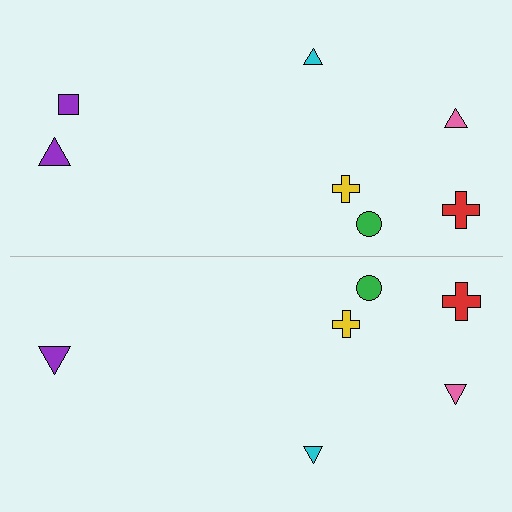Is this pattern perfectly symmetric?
No, the pattern is not perfectly symmetric. A purple square is missing from the bottom side.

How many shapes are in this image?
There are 13 shapes in this image.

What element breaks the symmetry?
A purple square is missing from the bottom side.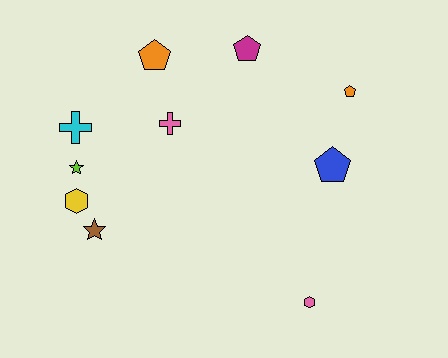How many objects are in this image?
There are 10 objects.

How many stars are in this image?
There are 2 stars.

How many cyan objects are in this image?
There is 1 cyan object.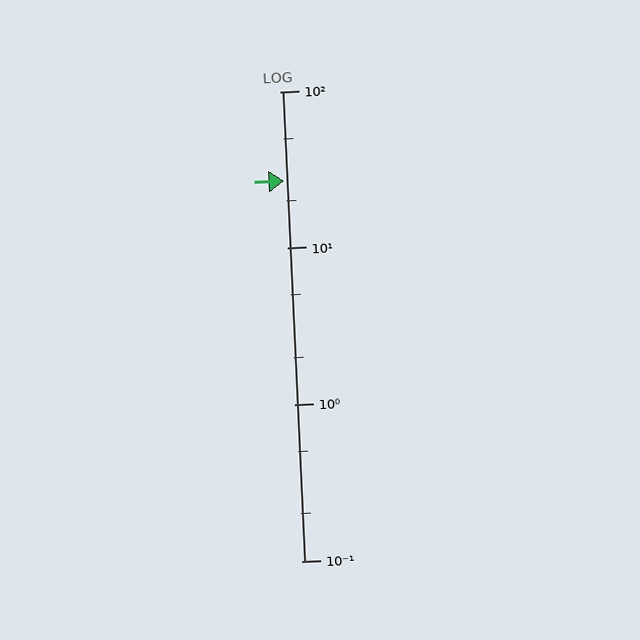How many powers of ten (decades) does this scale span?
The scale spans 3 decades, from 0.1 to 100.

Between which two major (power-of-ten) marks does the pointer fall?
The pointer is between 10 and 100.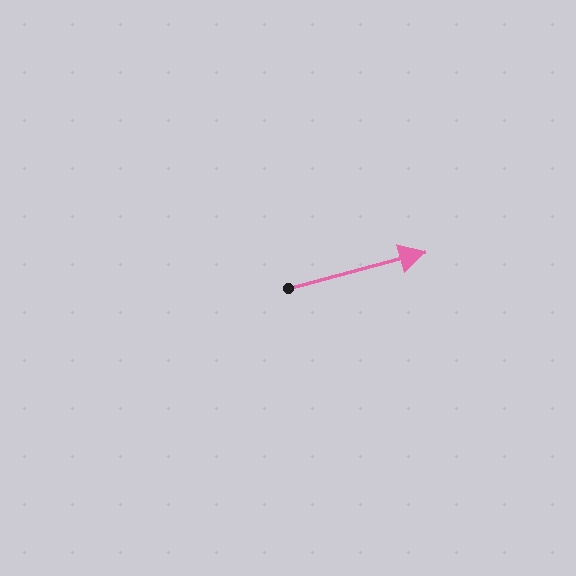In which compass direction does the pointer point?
East.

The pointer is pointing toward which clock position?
Roughly 3 o'clock.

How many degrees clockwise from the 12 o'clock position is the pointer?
Approximately 75 degrees.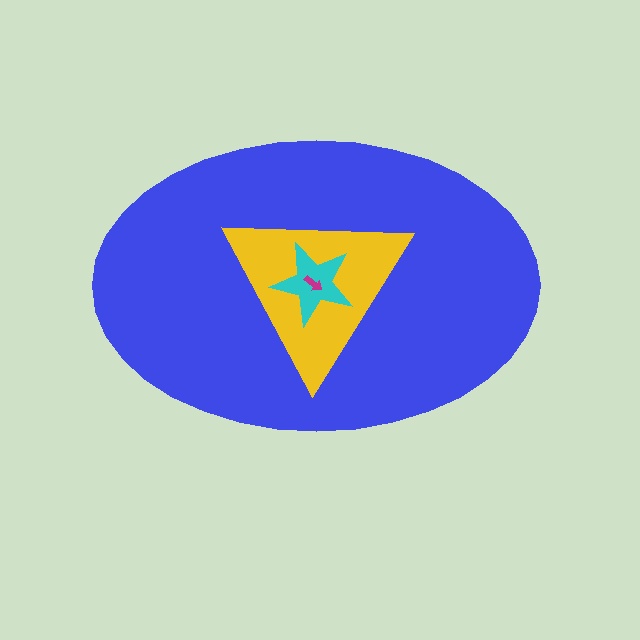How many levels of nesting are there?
4.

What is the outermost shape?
The blue ellipse.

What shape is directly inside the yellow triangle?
The cyan star.